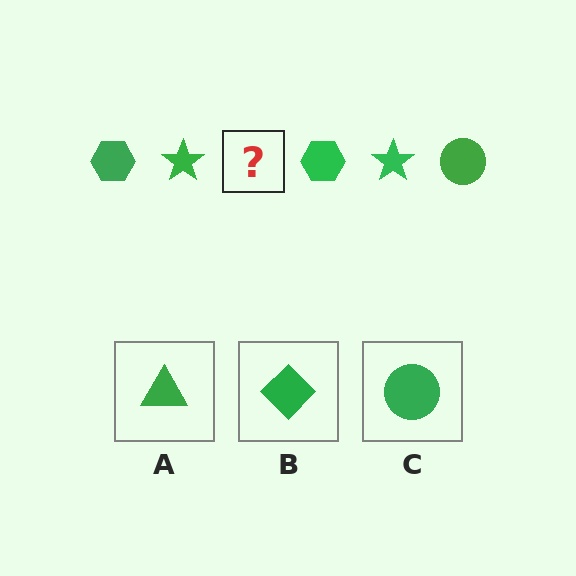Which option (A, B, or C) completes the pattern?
C.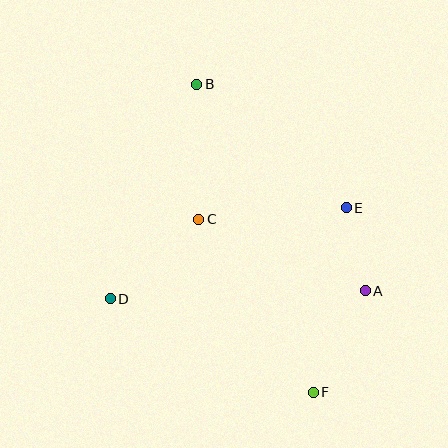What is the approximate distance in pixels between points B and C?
The distance between B and C is approximately 135 pixels.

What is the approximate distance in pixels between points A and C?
The distance between A and C is approximately 181 pixels.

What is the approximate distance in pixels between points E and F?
The distance between E and F is approximately 187 pixels.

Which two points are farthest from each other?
Points B and F are farthest from each other.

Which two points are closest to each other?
Points A and E are closest to each other.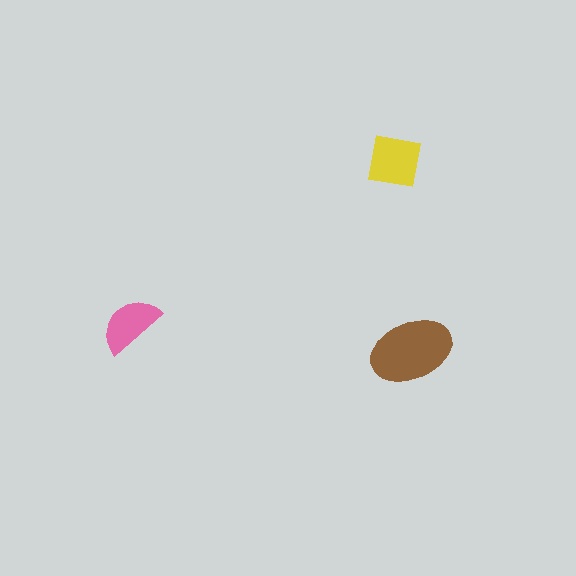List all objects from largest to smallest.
The brown ellipse, the yellow square, the pink semicircle.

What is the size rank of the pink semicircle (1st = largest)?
3rd.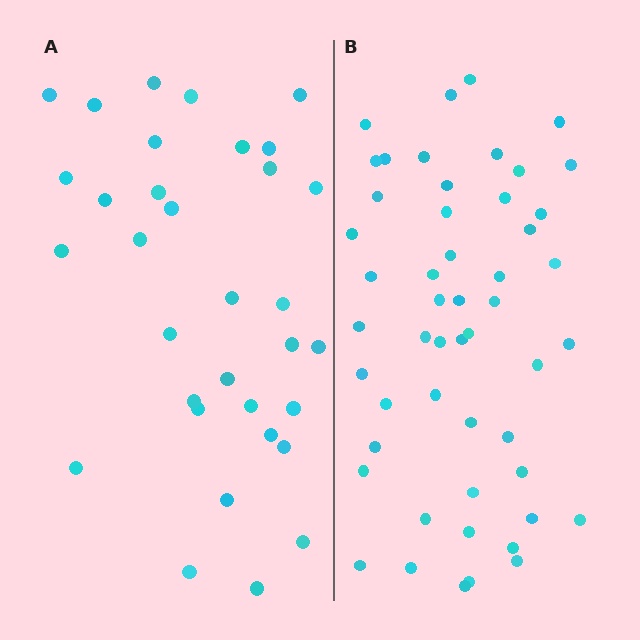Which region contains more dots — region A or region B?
Region B (the right region) has more dots.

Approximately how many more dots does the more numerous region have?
Region B has approximately 20 more dots than region A.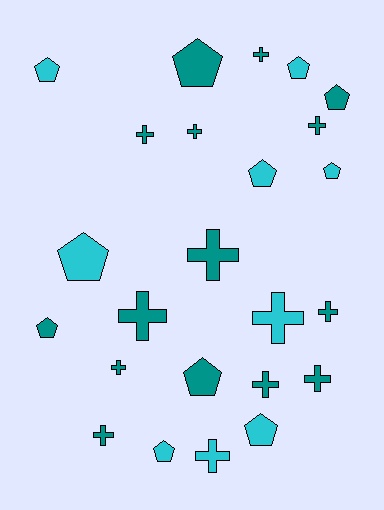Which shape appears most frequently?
Cross, with 13 objects.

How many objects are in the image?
There are 24 objects.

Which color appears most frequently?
Teal, with 15 objects.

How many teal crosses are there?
There are 11 teal crosses.